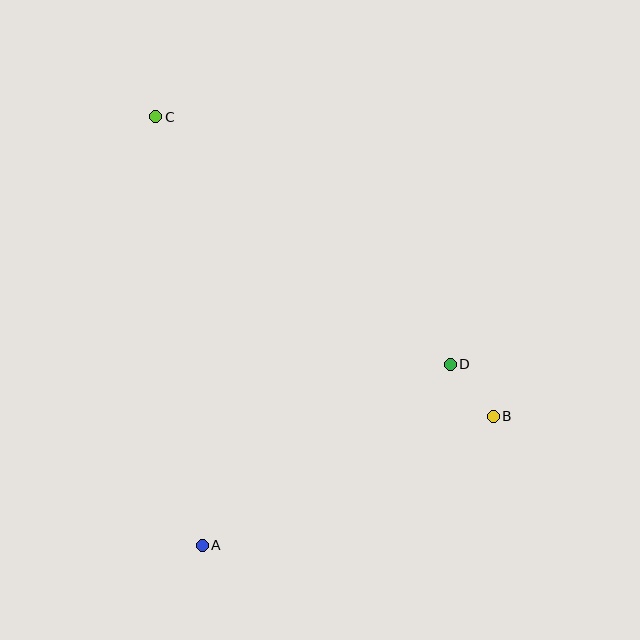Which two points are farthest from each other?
Points B and C are farthest from each other.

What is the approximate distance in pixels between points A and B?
The distance between A and B is approximately 318 pixels.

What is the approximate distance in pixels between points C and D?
The distance between C and D is approximately 385 pixels.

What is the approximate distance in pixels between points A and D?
The distance between A and D is approximately 307 pixels.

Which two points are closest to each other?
Points B and D are closest to each other.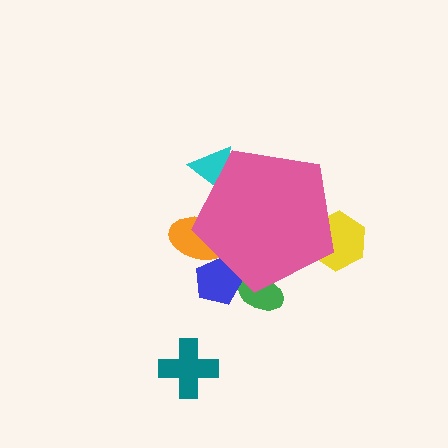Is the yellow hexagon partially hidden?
Yes, the yellow hexagon is partially hidden behind the pink pentagon.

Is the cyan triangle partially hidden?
Yes, the cyan triangle is partially hidden behind the pink pentagon.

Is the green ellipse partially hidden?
Yes, the green ellipse is partially hidden behind the pink pentagon.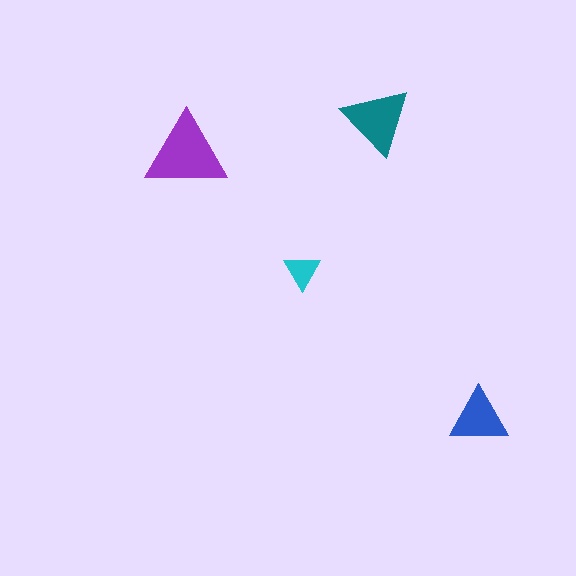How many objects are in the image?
There are 4 objects in the image.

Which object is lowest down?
The blue triangle is bottommost.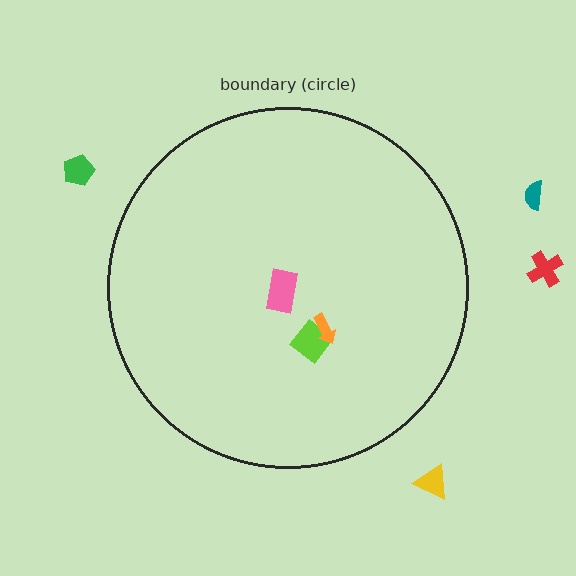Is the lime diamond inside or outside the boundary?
Inside.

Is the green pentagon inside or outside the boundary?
Outside.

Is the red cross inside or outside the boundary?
Outside.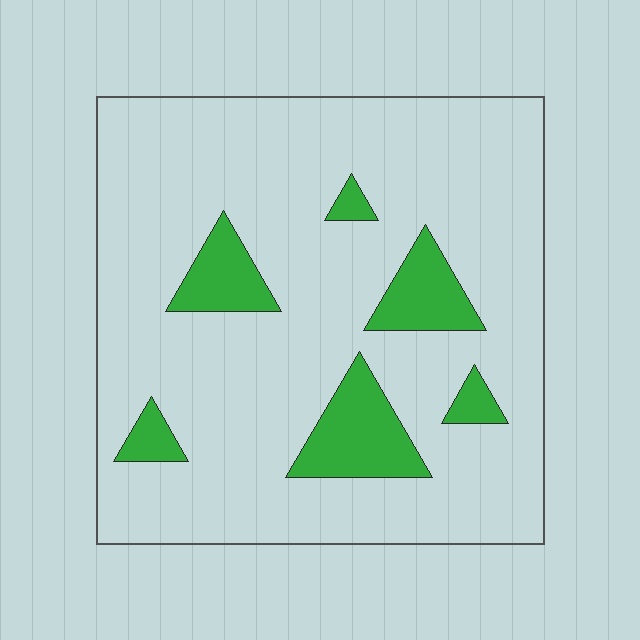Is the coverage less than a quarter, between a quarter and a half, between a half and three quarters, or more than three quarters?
Less than a quarter.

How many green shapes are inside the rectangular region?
6.